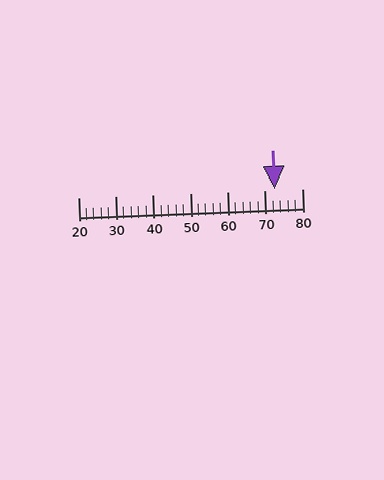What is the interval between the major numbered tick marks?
The major tick marks are spaced 10 units apart.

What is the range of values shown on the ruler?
The ruler shows values from 20 to 80.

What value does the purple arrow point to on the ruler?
The purple arrow points to approximately 73.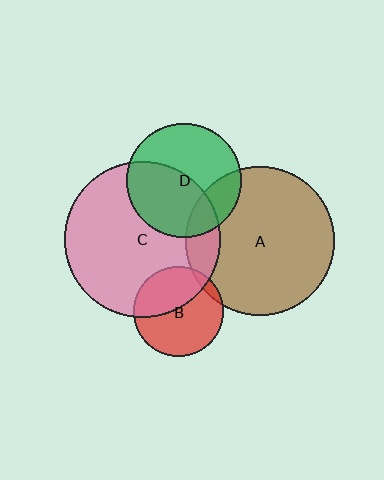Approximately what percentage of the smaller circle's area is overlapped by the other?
Approximately 20%.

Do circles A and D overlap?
Yes.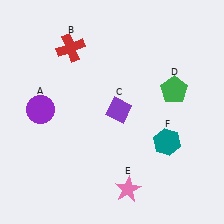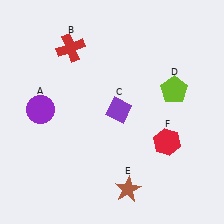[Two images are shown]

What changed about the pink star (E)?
In Image 1, E is pink. In Image 2, it changed to brown.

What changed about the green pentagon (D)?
In Image 1, D is green. In Image 2, it changed to lime.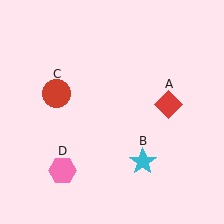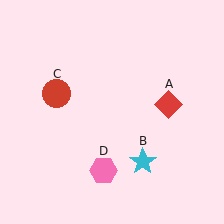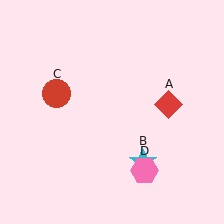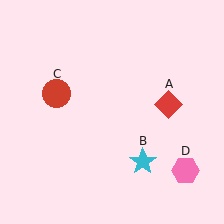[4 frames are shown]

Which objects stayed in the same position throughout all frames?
Red diamond (object A) and cyan star (object B) and red circle (object C) remained stationary.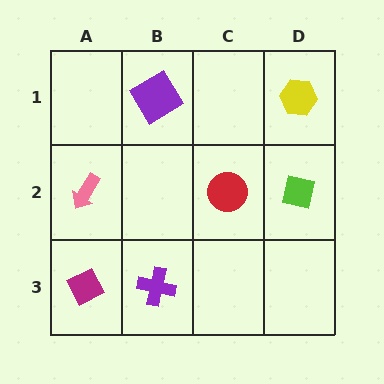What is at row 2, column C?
A red circle.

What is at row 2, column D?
A lime square.